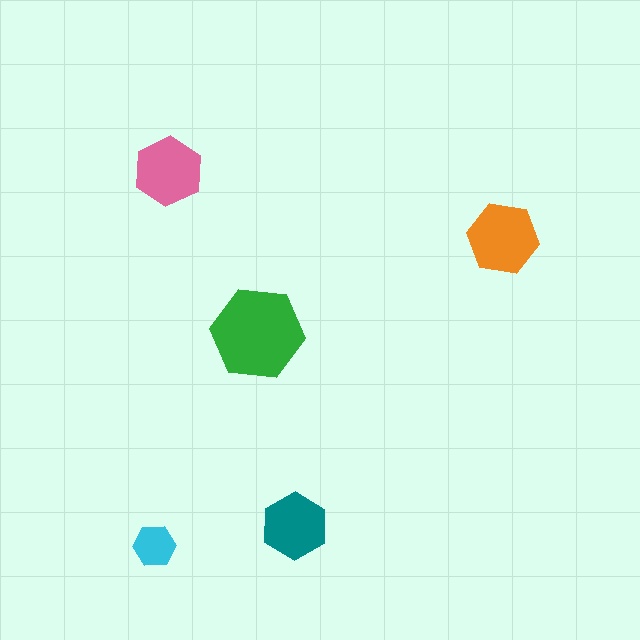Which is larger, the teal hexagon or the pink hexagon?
The pink one.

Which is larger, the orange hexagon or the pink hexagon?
The orange one.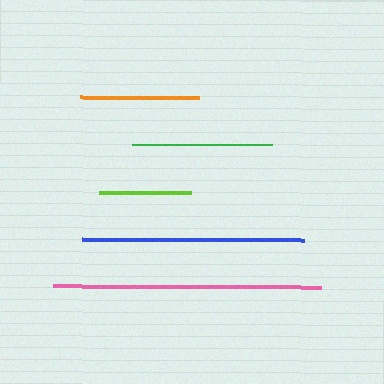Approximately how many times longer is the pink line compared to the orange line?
The pink line is approximately 2.2 times the length of the orange line.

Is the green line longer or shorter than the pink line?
The pink line is longer than the green line.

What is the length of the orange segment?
The orange segment is approximately 120 pixels long.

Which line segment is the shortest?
The lime line is the shortest at approximately 93 pixels.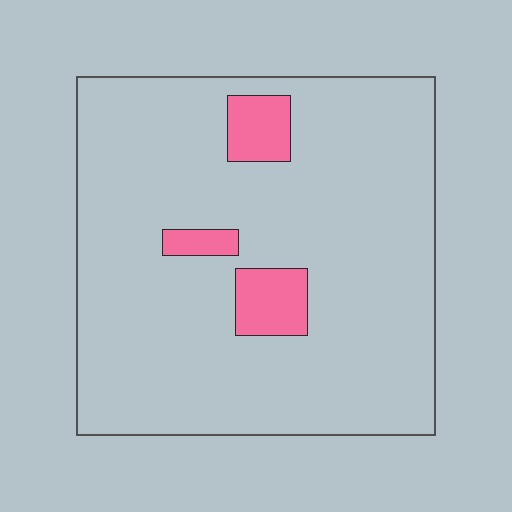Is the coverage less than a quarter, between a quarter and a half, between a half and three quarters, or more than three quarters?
Less than a quarter.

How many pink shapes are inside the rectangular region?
3.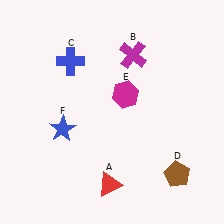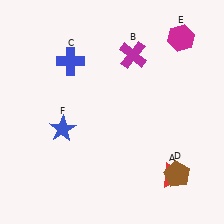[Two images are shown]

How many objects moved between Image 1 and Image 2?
2 objects moved between the two images.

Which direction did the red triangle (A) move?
The red triangle (A) moved right.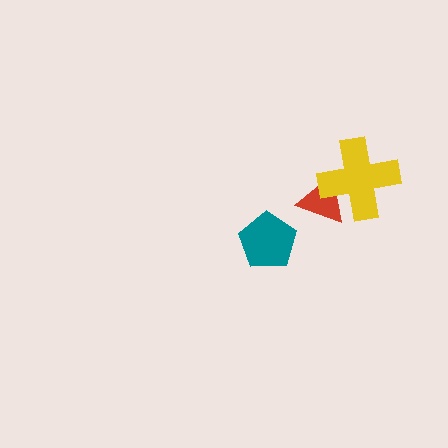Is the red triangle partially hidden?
Yes, it is partially covered by another shape.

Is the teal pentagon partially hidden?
No, no other shape covers it.